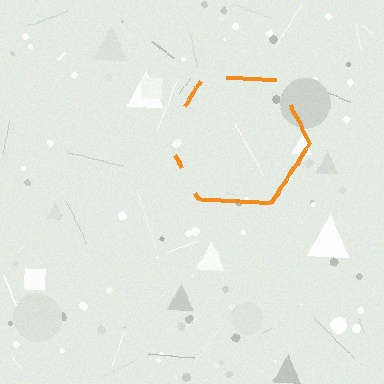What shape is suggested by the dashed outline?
The dashed outline suggests a hexagon.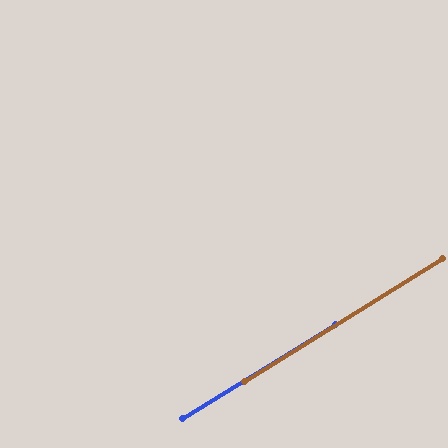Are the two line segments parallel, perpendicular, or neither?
Parallel — their directions differ by only 0.0°.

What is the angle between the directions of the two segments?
Approximately 0 degrees.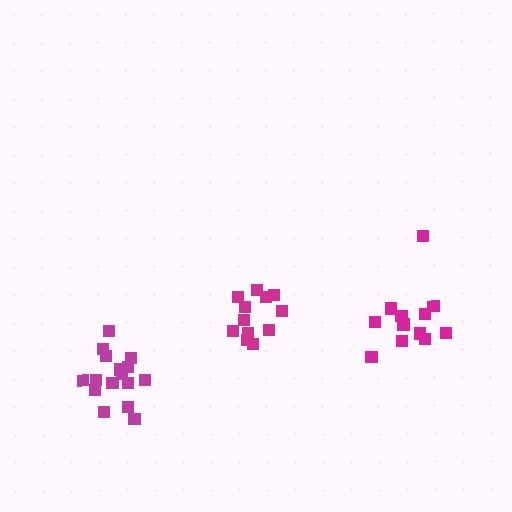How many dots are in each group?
Group 1: 12 dots, Group 2: 12 dots, Group 3: 16 dots (40 total).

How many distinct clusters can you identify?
There are 3 distinct clusters.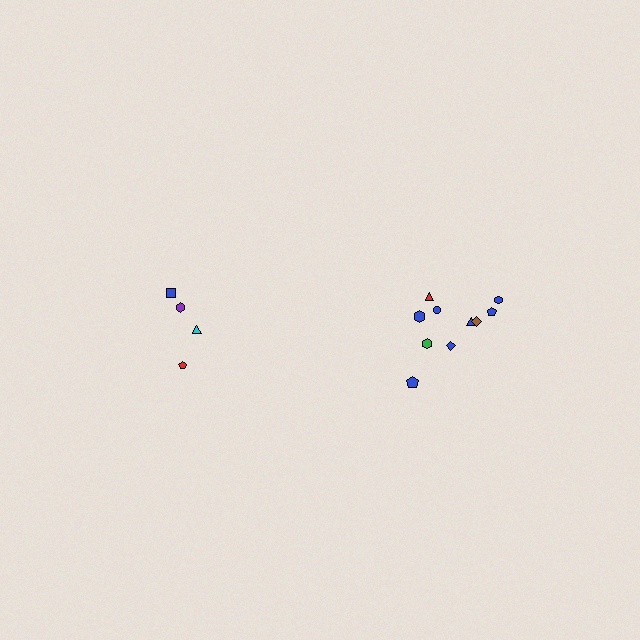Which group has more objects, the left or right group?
The right group.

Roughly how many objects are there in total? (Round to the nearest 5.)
Roughly 15 objects in total.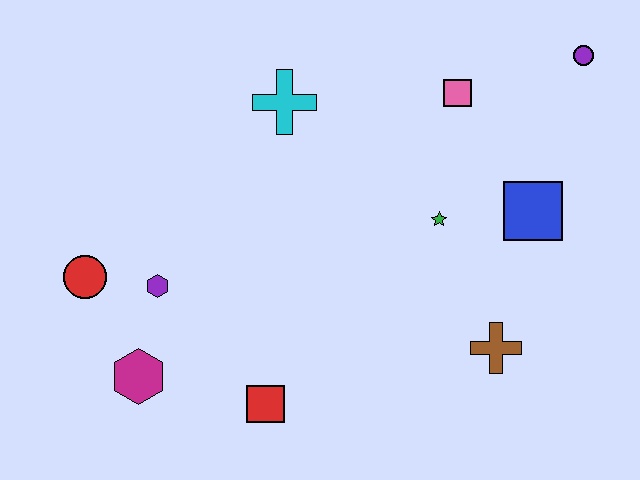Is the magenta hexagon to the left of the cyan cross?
Yes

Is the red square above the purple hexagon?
No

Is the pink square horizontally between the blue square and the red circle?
Yes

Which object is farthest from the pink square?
The magenta hexagon is farthest from the pink square.